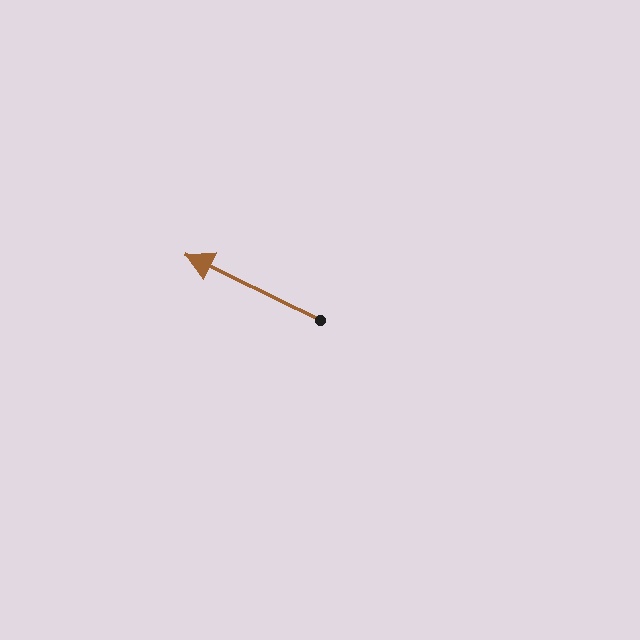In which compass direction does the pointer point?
Northwest.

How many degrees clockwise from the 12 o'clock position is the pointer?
Approximately 296 degrees.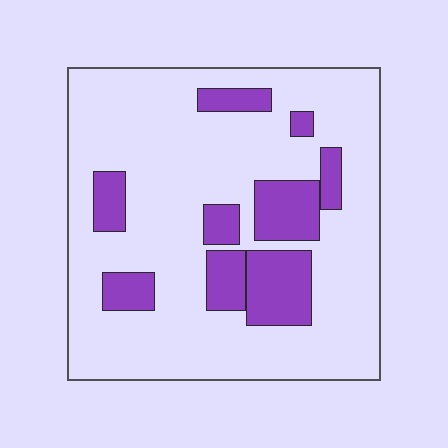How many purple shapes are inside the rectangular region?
9.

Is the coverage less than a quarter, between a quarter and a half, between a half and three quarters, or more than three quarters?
Less than a quarter.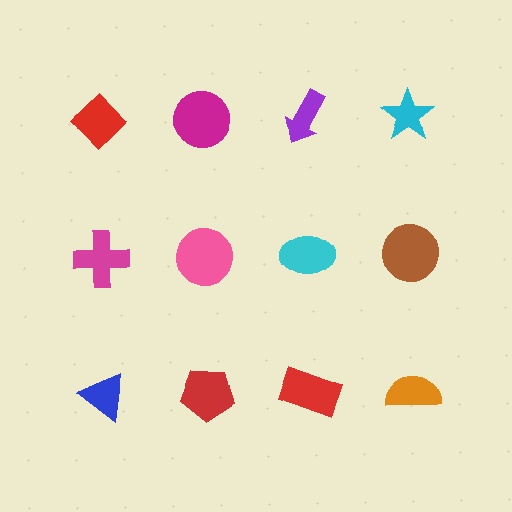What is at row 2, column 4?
A brown circle.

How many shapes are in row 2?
4 shapes.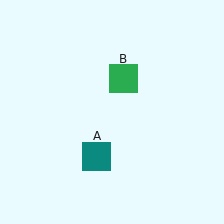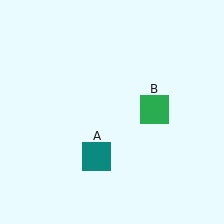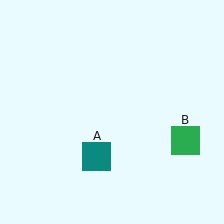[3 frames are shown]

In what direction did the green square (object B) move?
The green square (object B) moved down and to the right.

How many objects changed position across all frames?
1 object changed position: green square (object B).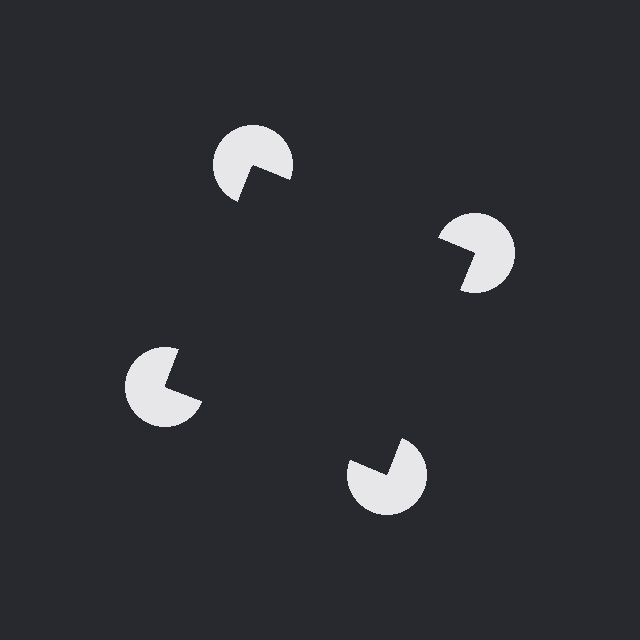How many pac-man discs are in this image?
There are 4 — one at each vertex of the illusory square.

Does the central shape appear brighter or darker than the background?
It typically appears slightly darker than the background, even though no actual brightness change is drawn.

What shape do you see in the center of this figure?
An illusory square — its edges are inferred from the aligned wedge cuts in the pac-man discs, not physically drawn.